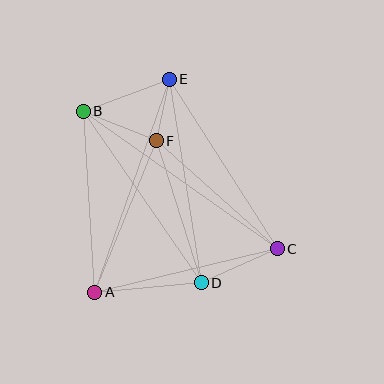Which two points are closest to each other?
Points E and F are closest to each other.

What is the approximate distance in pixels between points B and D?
The distance between B and D is approximately 208 pixels.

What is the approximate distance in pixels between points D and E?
The distance between D and E is approximately 206 pixels.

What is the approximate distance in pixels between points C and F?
The distance between C and F is approximately 162 pixels.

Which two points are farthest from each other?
Points B and C are farthest from each other.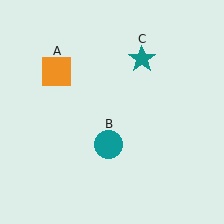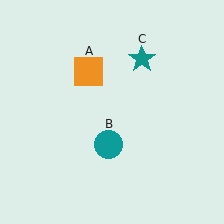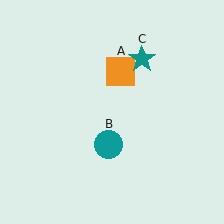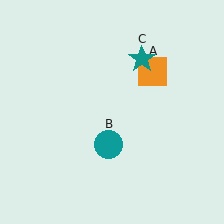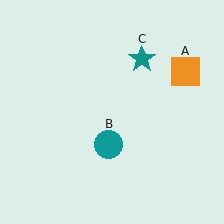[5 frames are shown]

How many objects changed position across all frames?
1 object changed position: orange square (object A).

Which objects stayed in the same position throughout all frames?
Teal circle (object B) and teal star (object C) remained stationary.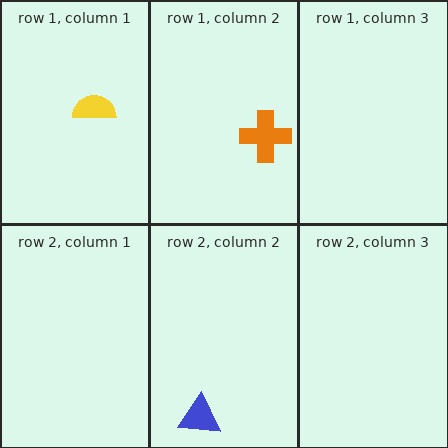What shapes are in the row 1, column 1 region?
The yellow semicircle.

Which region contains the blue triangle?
The row 2, column 2 region.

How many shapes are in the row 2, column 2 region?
1.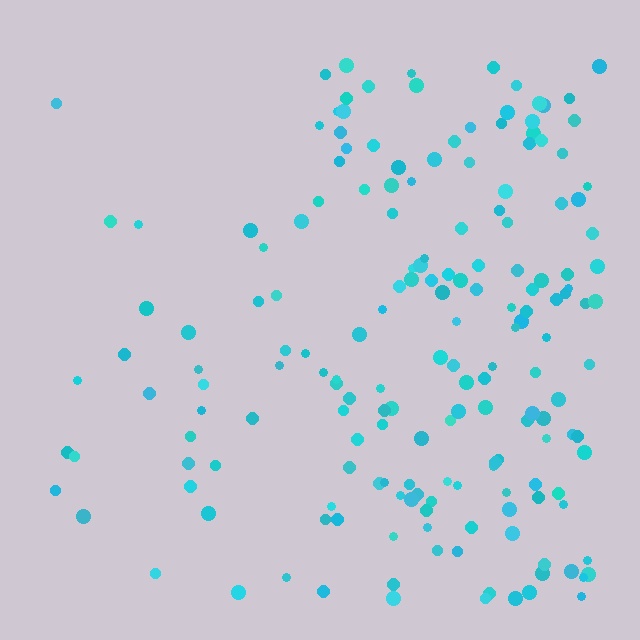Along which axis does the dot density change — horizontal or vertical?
Horizontal.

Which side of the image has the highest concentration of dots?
The right.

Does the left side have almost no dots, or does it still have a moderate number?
Still a moderate number, just noticeably fewer than the right.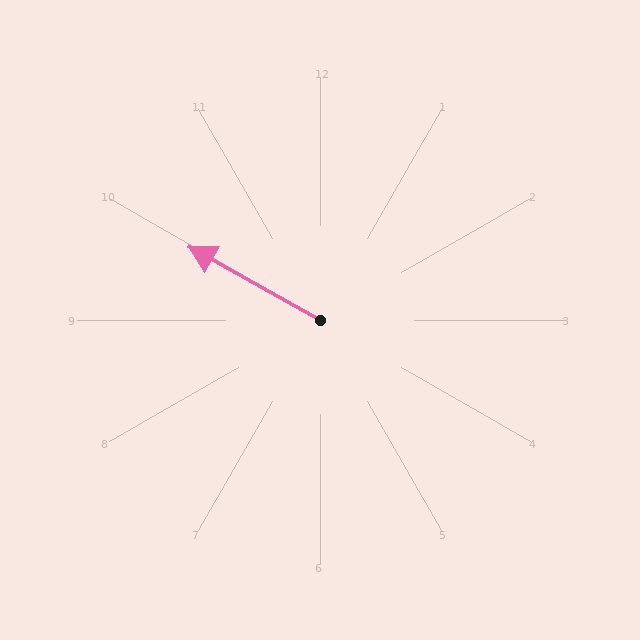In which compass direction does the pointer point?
Northwest.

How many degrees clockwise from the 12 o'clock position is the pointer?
Approximately 299 degrees.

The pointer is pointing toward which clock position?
Roughly 10 o'clock.